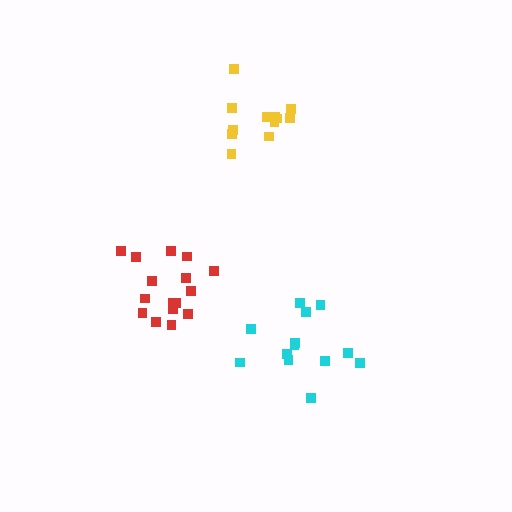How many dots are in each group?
Group 1: 13 dots, Group 2: 16 dots, Group 3: 12 dots (41 total).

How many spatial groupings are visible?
There are 3 spatial groupings.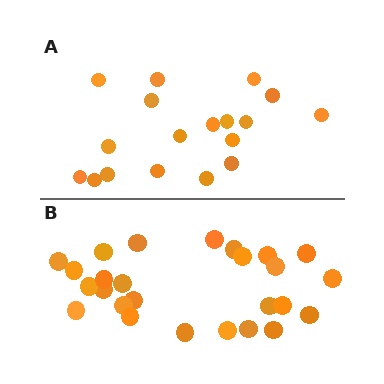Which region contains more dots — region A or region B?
Region B (the bottom region) has more dots.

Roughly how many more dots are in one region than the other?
Region B has roughly 8 or so more dots than region A.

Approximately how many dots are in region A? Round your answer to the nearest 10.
About 20 dots. (The exact count is 18, which rounds to 20.)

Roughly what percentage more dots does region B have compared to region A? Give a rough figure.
About 45% more.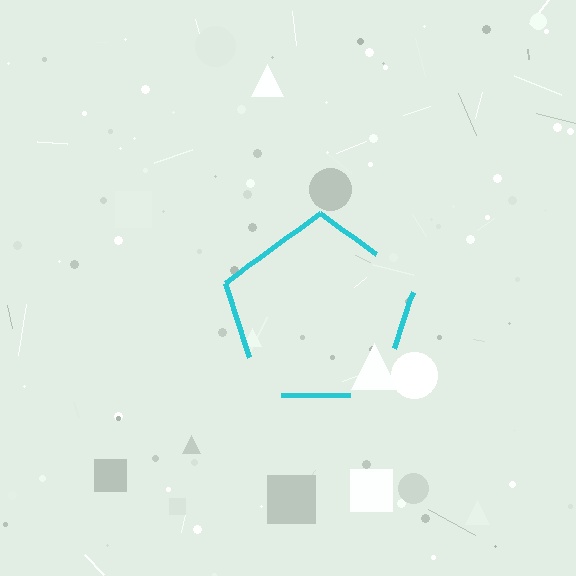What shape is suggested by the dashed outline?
The dashed outline suggests a pentagon.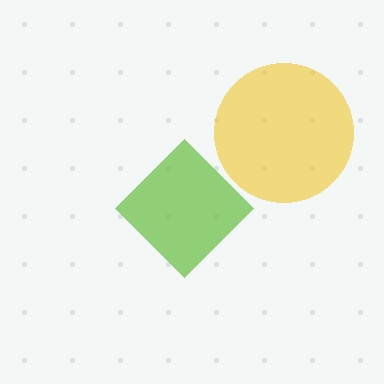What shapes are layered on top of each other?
The layered shapes are: a lime diamond, a yellow circle.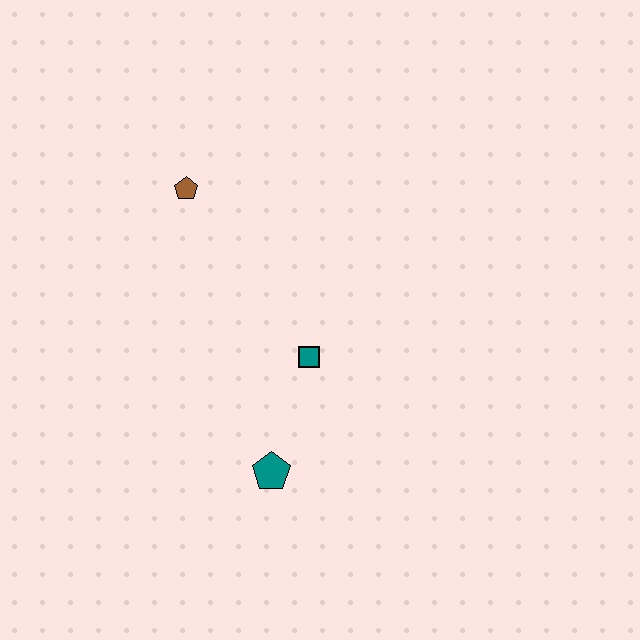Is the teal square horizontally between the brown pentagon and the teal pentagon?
No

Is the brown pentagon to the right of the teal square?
No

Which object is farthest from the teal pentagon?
The brown pentagon is farthest from the teal pentagon.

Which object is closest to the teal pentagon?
The teal square is closest to the teal pentagon.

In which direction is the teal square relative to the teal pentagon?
The teal square is above the teal pentagon.